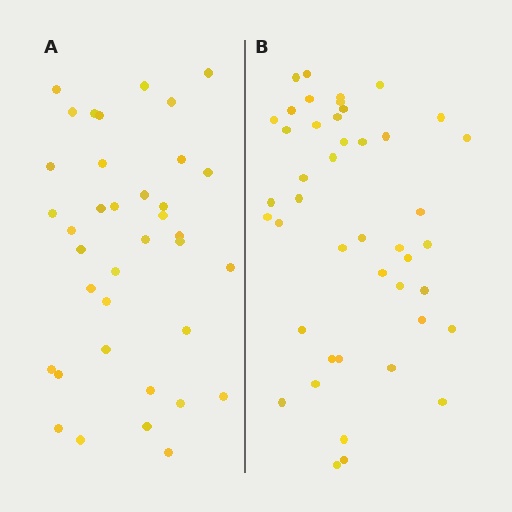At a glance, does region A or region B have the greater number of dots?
Region B (the right region) has more dots.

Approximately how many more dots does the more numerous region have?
Region B has roughly 8 or so more dots than region A.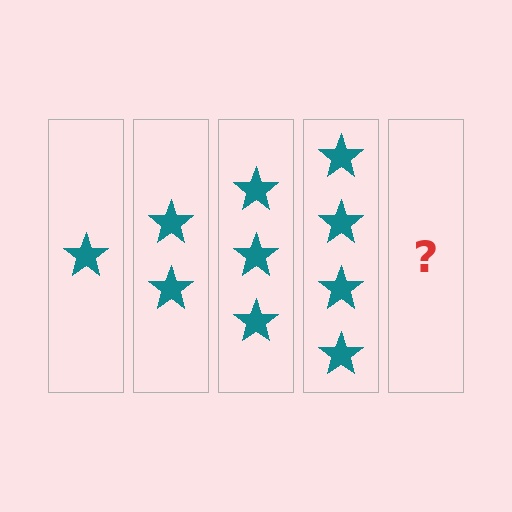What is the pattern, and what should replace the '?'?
The pattern is that each step adds one more star. The '?' should be 5 stars.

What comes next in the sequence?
The next element should be 5 stars.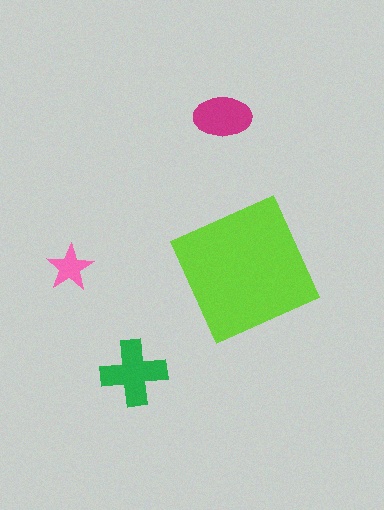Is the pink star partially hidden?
No, the pink star is fully visible.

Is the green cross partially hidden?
No, the green cross is fully visible.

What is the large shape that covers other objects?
A lime diamond.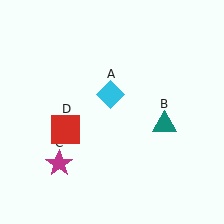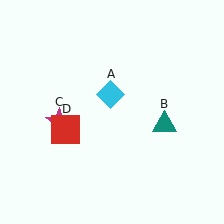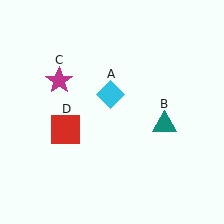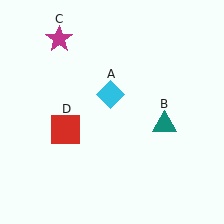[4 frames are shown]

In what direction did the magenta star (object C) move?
The magenta star (object C) moved up.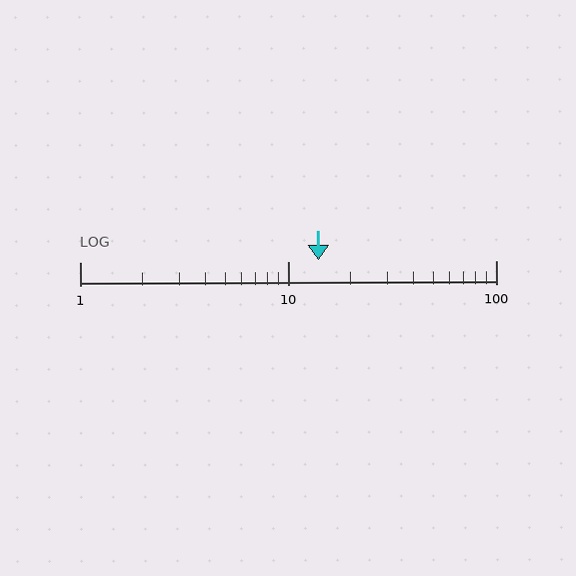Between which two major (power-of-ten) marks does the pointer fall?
The pointer is between 10 and 100.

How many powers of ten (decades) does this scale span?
The scale spans 2 decades, from 1 to 100.